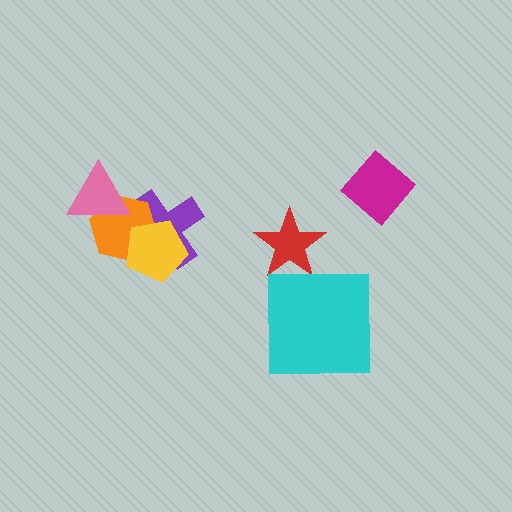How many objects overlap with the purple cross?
2 objects overlap with the purple cross.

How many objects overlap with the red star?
0 objects overlap with the red star.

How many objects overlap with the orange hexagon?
3 objects overlap with the orange hexagon.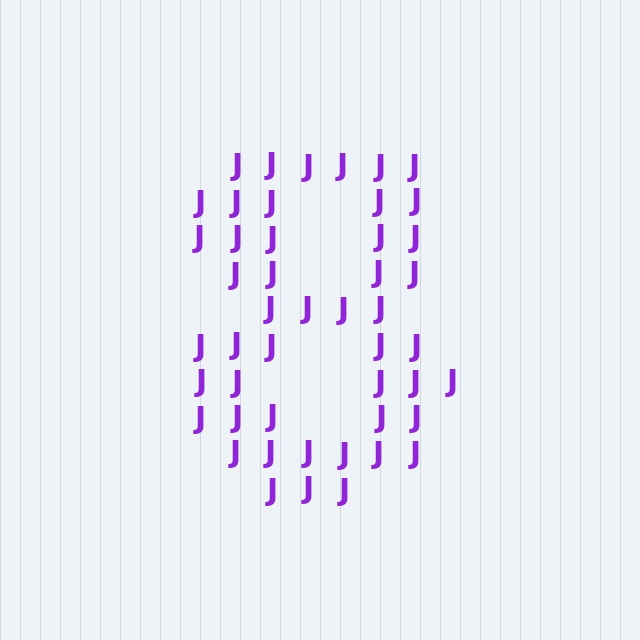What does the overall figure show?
The overall figure shows the digit 8.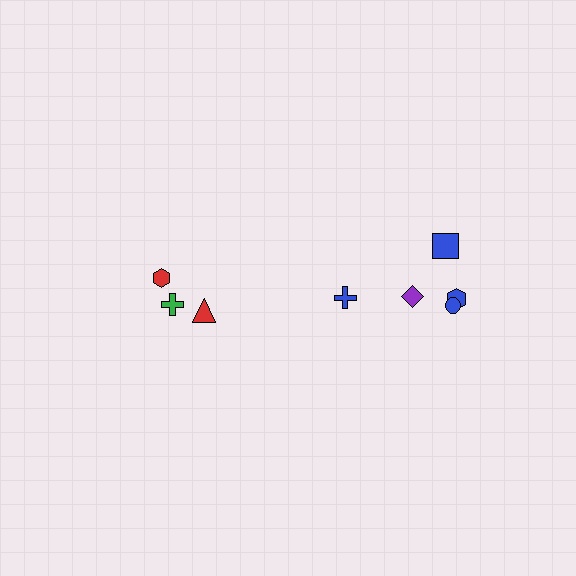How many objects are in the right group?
There are 5 objects.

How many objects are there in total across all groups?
There are 8 objects.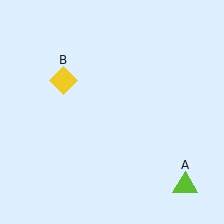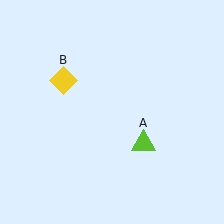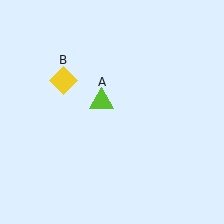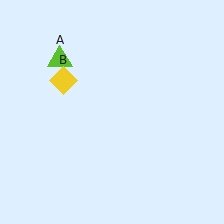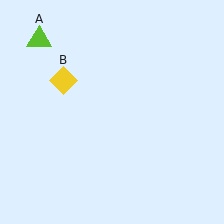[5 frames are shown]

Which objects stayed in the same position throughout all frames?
Yellow diamond (object B) remained stationary.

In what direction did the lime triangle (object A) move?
The lime triangle (object A) moved up and to the left.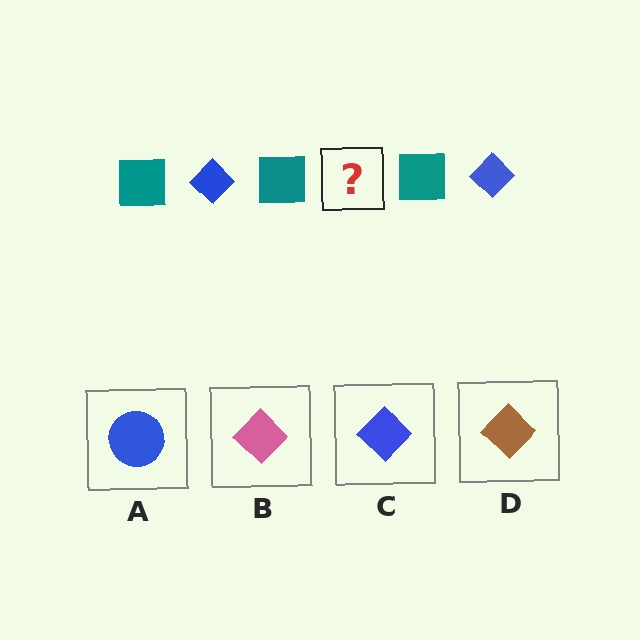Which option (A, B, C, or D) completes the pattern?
C.